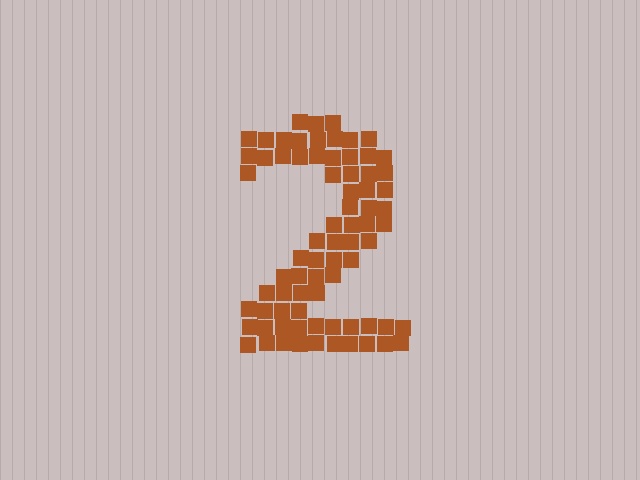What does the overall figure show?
The overall figure shows the digit 2.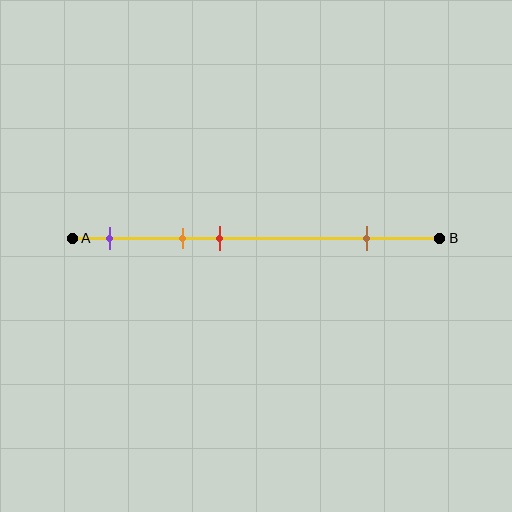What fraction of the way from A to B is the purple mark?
The purple mark is approximately 10% (0.1) of the way from A to B.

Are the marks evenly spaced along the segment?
No, the marks are not evenly spaced.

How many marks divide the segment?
There are 4 marks dividing the segment.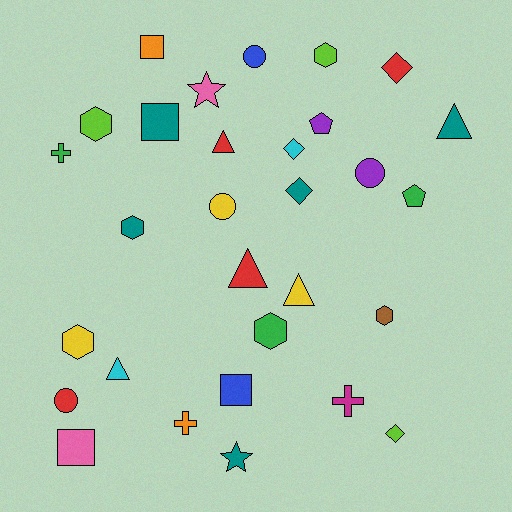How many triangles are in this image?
There are 5 triangles.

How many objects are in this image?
There are 30 objects.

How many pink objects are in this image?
There are 2 pink objects.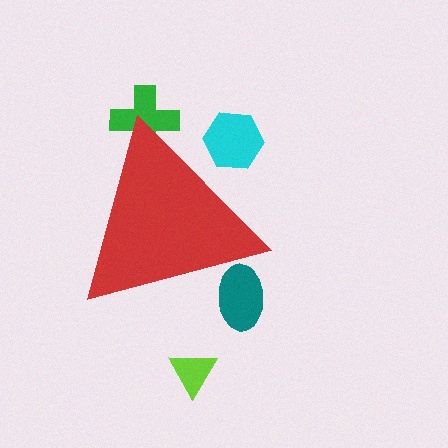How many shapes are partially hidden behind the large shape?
3 shapes are partially hidden.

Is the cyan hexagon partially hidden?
Yes, the cyan hexagon is partially hidden behind the red triangle.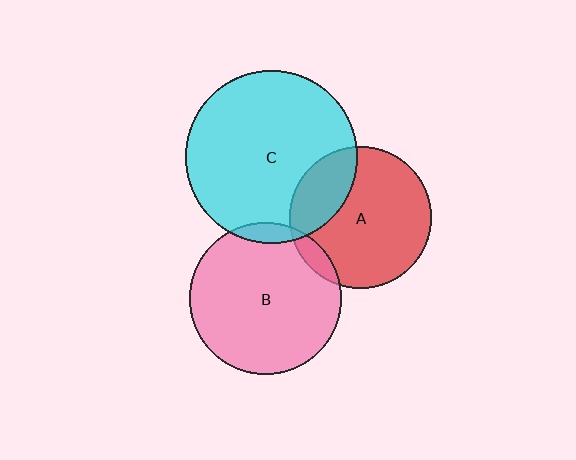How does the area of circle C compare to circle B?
Approximately 1.3 times.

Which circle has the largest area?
Circle C (cyan).